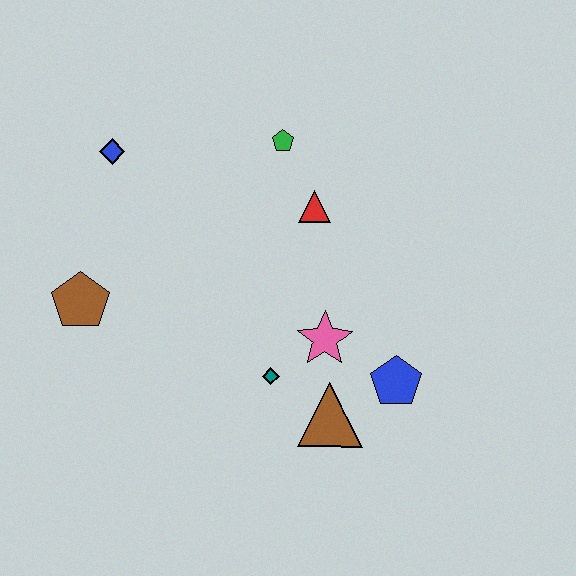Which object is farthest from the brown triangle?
The blue diamond is farthest from the brown triangle.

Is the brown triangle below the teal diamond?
Yes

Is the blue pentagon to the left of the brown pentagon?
No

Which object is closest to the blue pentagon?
The brown triangle is closest to the blue pentagon.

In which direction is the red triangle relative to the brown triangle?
The red triangle is above the brown triangle.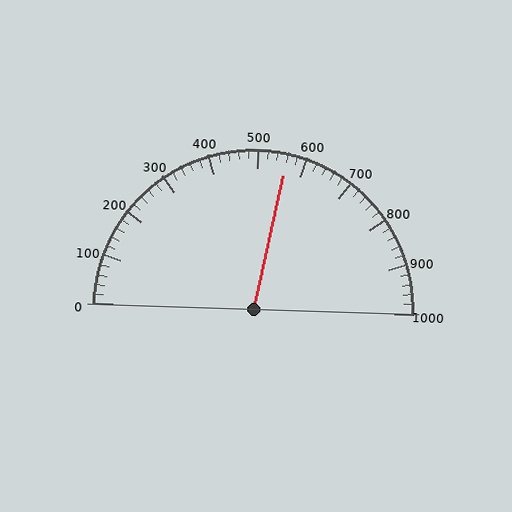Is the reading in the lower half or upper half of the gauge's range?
The reading is in the upper half of the range (0 to 1000).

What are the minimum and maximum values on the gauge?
The gauge ranges from 0 to 1000.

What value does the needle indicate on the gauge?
The needle indicates approximately 560.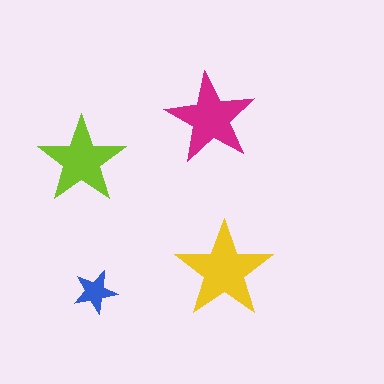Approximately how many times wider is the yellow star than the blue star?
About 2 times wider.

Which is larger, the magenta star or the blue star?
The magenta one.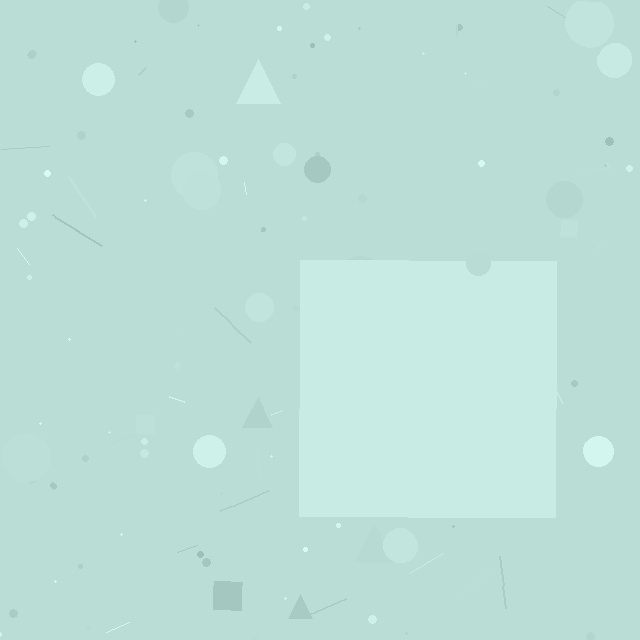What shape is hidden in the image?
A square is hidden in the image.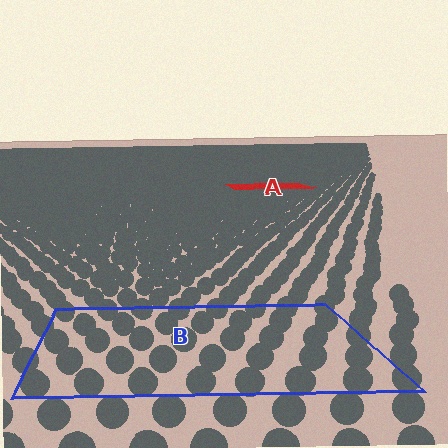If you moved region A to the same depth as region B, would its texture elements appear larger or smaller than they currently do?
They would appear larger. At a closer depth, the same texture elements are projected at a bigger on-screen size.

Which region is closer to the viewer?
Region B is closer. The texture elements there are larger and more spread out.